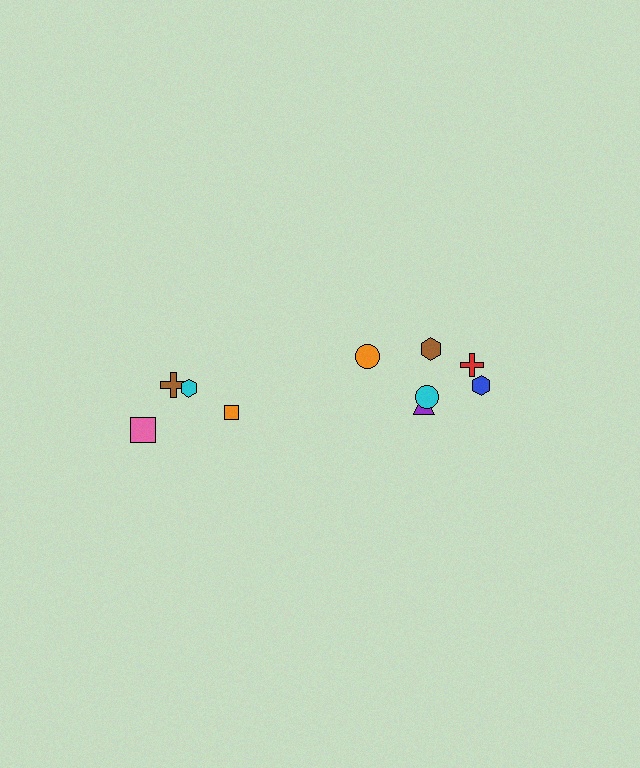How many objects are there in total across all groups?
There are 10 objects.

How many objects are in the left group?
There are 4 objects.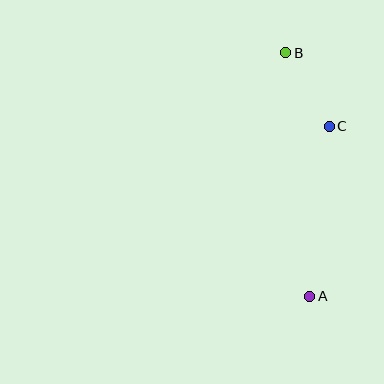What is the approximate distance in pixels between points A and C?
The distance between A and C is approximately 171 pixels.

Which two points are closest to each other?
Points B and C are closest to each other.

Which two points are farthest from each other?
Points A and B are farthest from each other.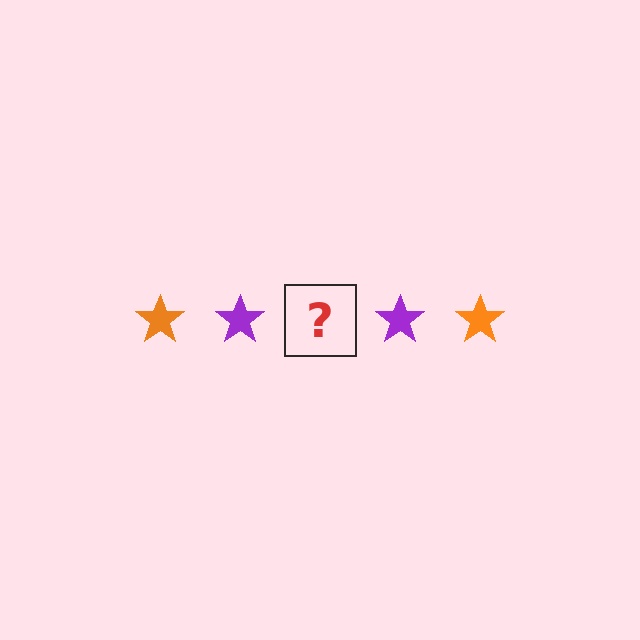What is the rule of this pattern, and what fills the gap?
The rule is that the pattern cycles through orange, purple stars. The gap should be filled with an orange star.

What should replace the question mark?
The question mark should be replaced with an orange star.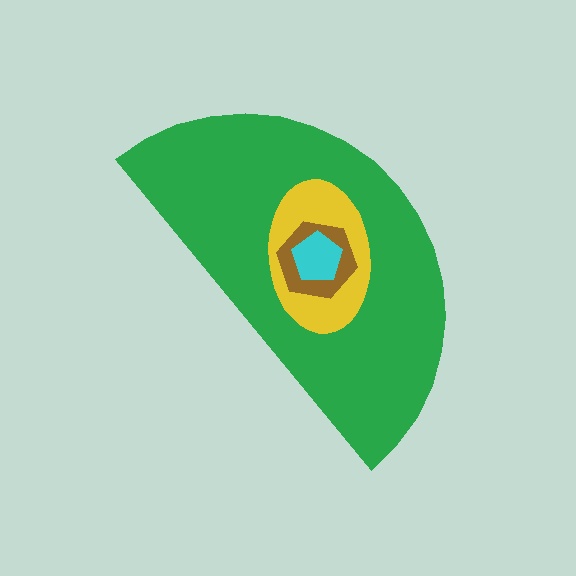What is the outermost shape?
The green semicircle.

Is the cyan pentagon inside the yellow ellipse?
Yes.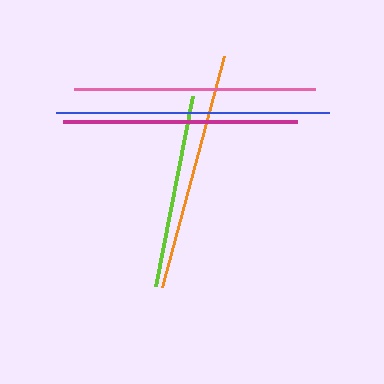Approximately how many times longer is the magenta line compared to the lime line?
The magenta line is approximately 1.2 times the length of the lime line.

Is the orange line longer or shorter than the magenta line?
The orange line is longer than the magenta line.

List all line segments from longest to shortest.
From longest to shortest: blue, pink, orange, magenta, lime.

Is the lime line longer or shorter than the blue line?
The blue line is longer than the lime line.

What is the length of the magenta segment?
The magenta segment is approximately 233 pixels long.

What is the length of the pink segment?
The pink segment is approximately 241 pixels long.